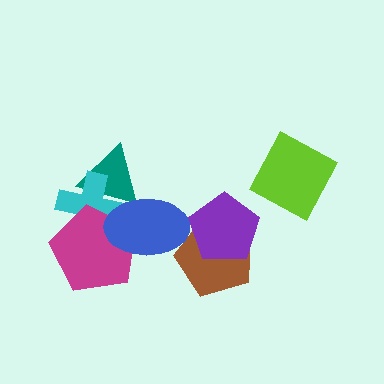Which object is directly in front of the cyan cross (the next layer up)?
The magenta pentagon is directly in front of the cyan cross.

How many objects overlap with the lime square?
0 objects overlap with the lime square.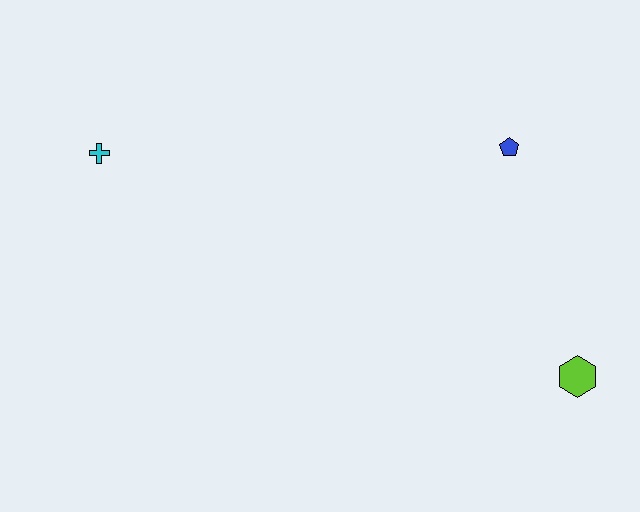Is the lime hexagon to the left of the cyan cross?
No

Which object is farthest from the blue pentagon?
The cyan cross is farthest from the blue pentagon.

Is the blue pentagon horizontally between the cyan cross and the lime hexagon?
Yes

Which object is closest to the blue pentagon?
The lime hexagon is closest to the blue pentagon.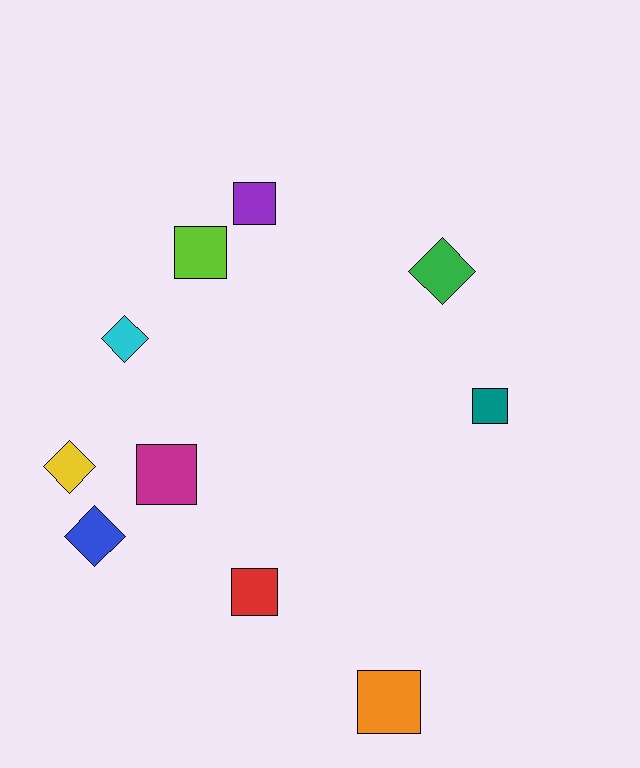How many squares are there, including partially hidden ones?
There are 6 squares.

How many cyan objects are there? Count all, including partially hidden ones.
There is 1 cyan object.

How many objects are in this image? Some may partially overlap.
There are 10 objects.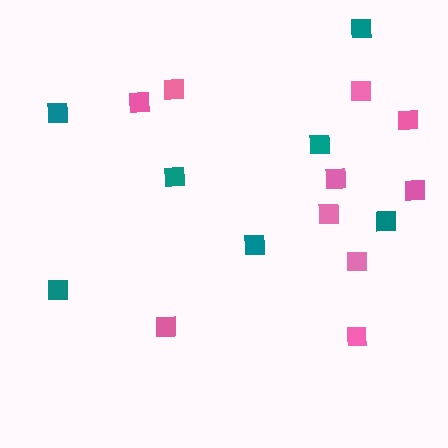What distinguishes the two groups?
There are 2 groups: one group of teal squares (7) and one group of pink squares (10).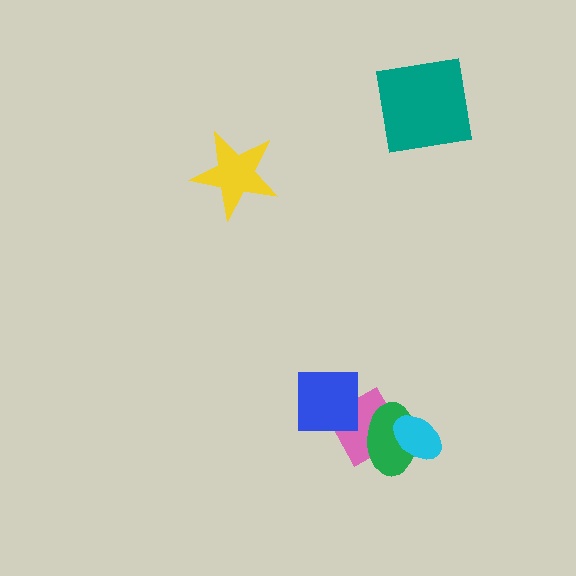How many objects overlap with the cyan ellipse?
2 objects overlap with the cyan ellipse.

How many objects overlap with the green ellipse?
2 objects overlap with the green ellipse.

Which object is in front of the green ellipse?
The cyan ellipse is in front of the green ellipse.